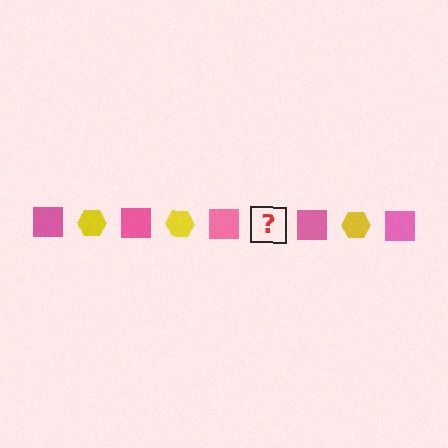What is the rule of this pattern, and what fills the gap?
The rule is that the pattern alternates between pink square and yellow hexagon. The gap should be filled with a yellow hexagon.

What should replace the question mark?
The question mark should be replaced with a yellow hexagon.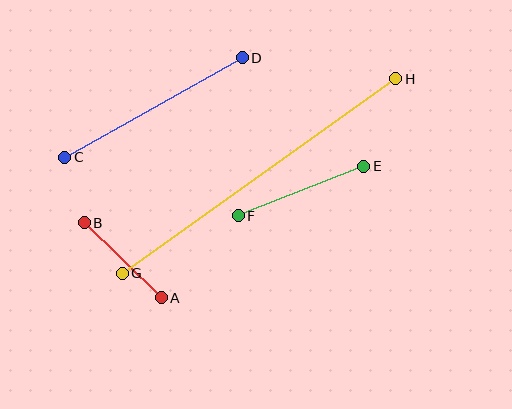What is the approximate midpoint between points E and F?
The midpoint is at approximately (301, 191) pixels.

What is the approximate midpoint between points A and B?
The midpoint is at approximately (123, 260) pixels.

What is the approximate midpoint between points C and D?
The midpoint is at approximately (154, 107) pixels.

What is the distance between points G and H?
The distance is approximately 336 pixels.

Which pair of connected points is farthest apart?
Points G and H are farthest apart.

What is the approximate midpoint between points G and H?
The midpoint is at approximately (259, 176) pixels.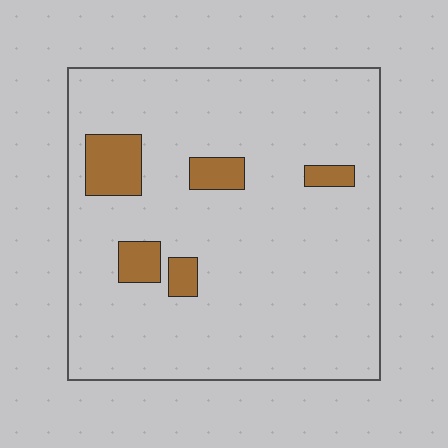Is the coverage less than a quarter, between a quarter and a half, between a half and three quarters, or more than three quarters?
Less than a quarter.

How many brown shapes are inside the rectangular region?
5.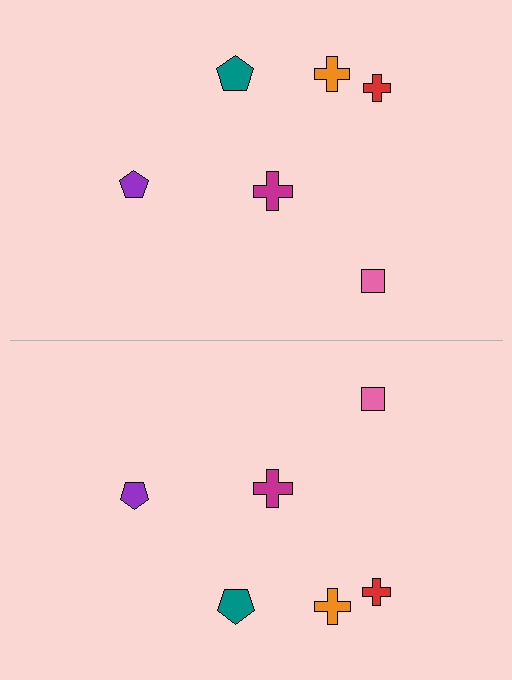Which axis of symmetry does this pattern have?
The pattern has a horizontal axis of symmetry running through the center of the image.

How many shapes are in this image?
There are 12 shapes in this image.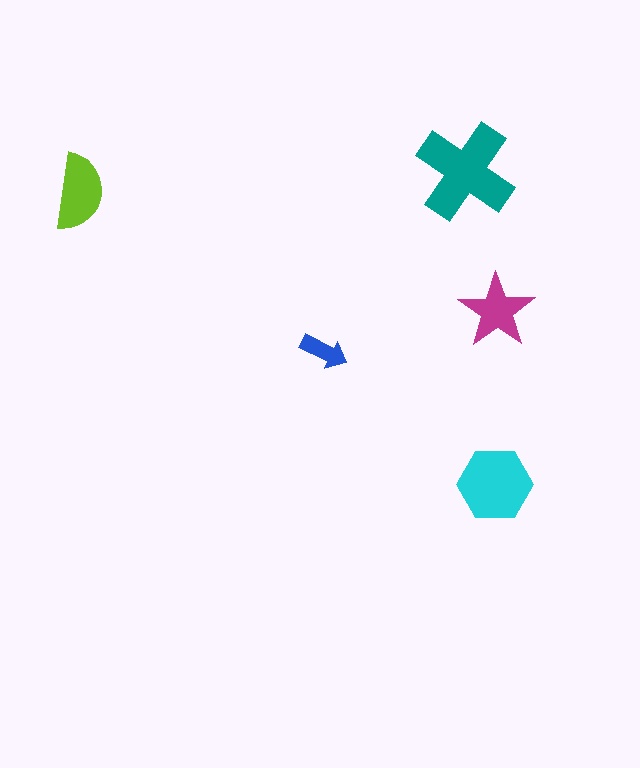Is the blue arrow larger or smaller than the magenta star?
Smaller.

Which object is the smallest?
The blue arrow.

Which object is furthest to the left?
The lime semicircle is leftmost.